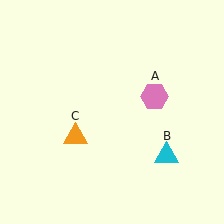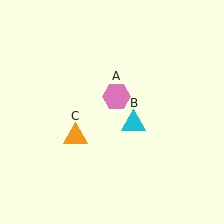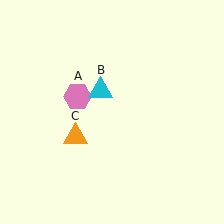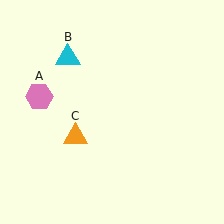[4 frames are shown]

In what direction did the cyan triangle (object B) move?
The cyan triangle (object B) moved up and to the left.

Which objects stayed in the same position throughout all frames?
Orange triangle (object C) remained stationary.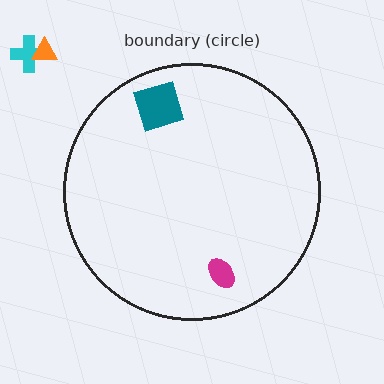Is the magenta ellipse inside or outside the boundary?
Inside.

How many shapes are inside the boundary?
2 inside, 2 outside.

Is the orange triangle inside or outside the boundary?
Outside.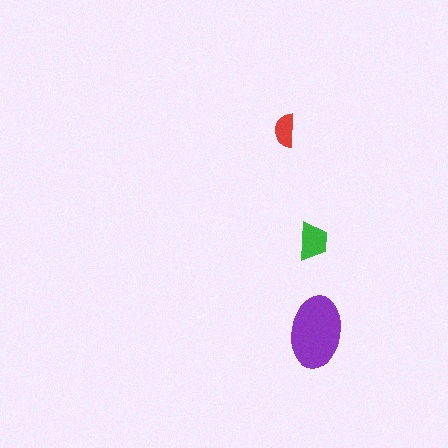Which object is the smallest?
The red semicircle.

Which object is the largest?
The purple ellipse.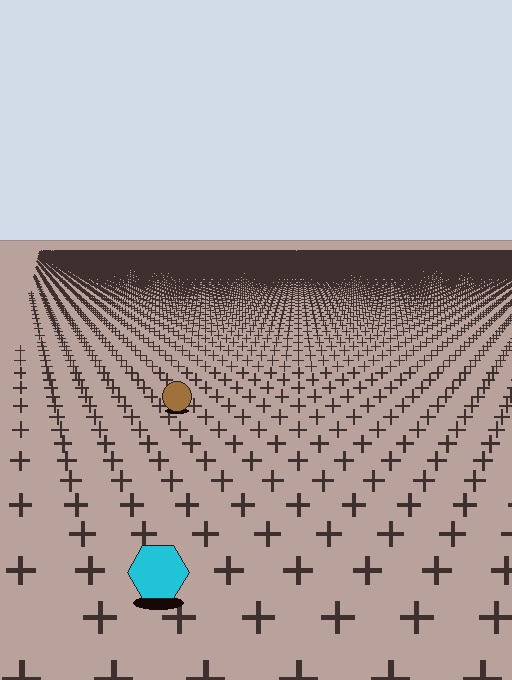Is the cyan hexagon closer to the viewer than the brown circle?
Yes. The cyan hexagon is closer — you can tell from the texture gradient: the ground texture is coarser near it.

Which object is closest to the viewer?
The cyan hexagon is closest. The texture marks near it are larger and more spread out.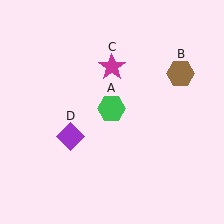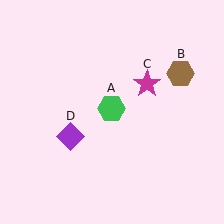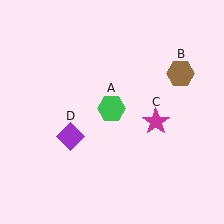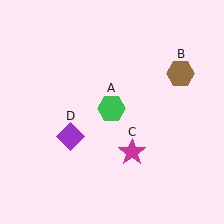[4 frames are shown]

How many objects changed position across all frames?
1 object changed position: magenta star (object C).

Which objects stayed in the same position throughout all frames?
Green hexagon (object A) and brown hexagon (object B) and purple diamond (object D) remained stationary.